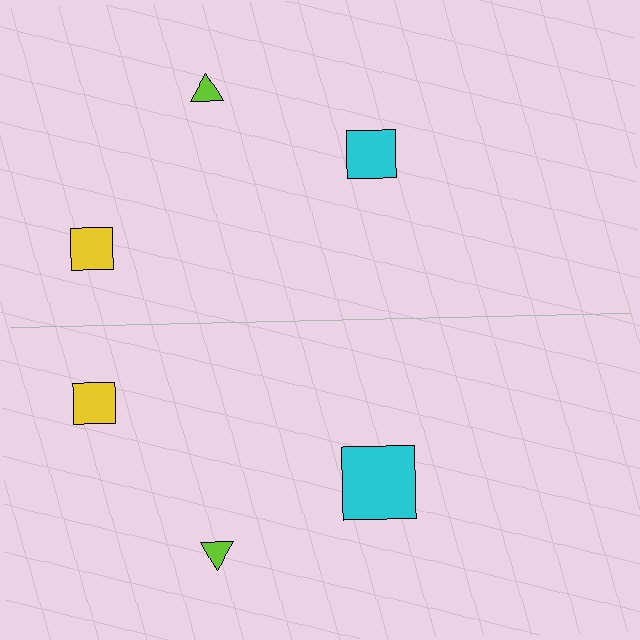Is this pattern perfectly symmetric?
No, the pattern is not perfectly symmetric. The cyan square on the bottom side has a different size than its mirror counterpart.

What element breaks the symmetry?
The cyan square on the bottom side has a different size than its mirror counterpart.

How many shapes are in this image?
There are 6 shapes in this image.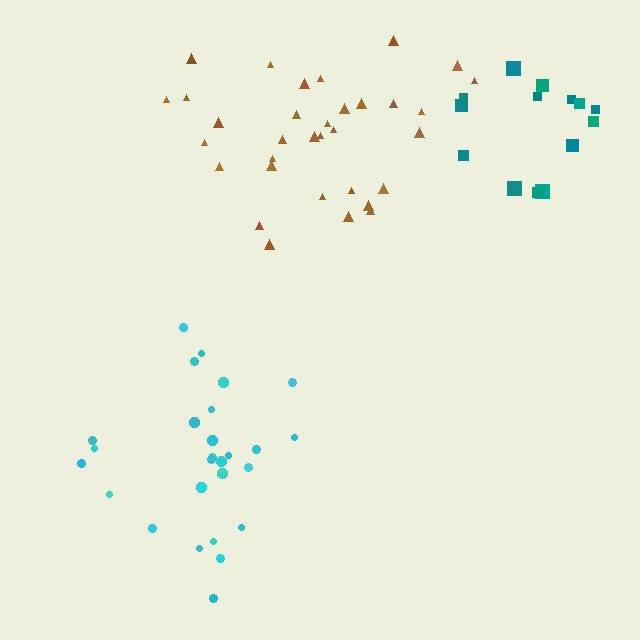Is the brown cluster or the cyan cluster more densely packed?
Cyan.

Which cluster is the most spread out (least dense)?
Teal.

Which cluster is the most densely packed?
Cyan.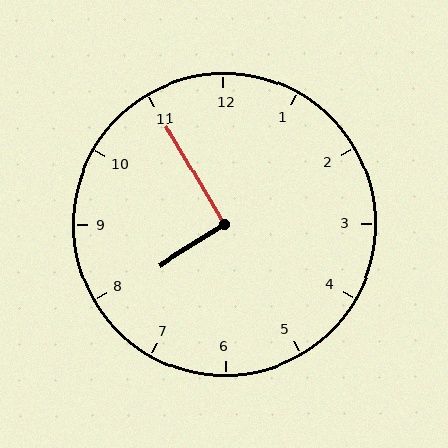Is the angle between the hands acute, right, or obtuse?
It is right.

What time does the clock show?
7:55.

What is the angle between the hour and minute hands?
Approximately 92 degrees.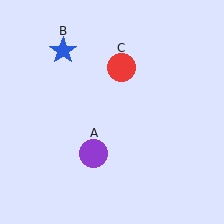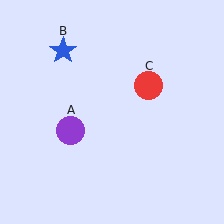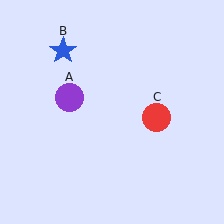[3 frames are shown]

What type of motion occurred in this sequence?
The purple circle (object A), red circle (object C) rotated clockwise around the center of the scene.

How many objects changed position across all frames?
2 objects changed position: purple circle (object A), red circle (object C).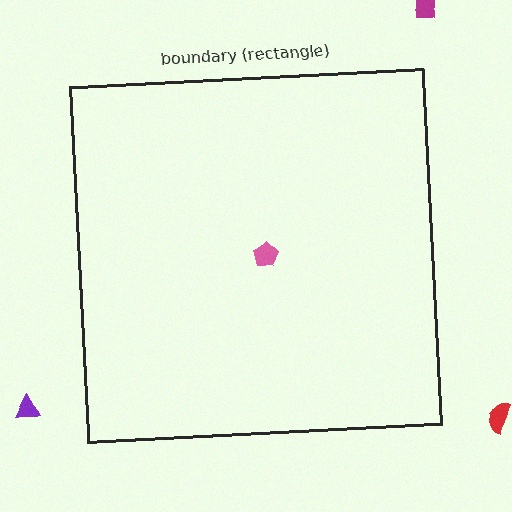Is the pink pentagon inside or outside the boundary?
Inside.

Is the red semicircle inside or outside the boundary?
Outside.